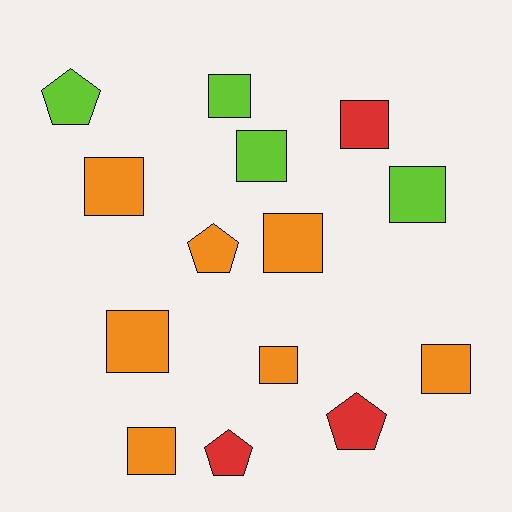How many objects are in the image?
There are 14 objects.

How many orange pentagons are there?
There is 1 orange pentagon.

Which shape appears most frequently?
Square, with 10 objects.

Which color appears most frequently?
Orange, with 7 objects.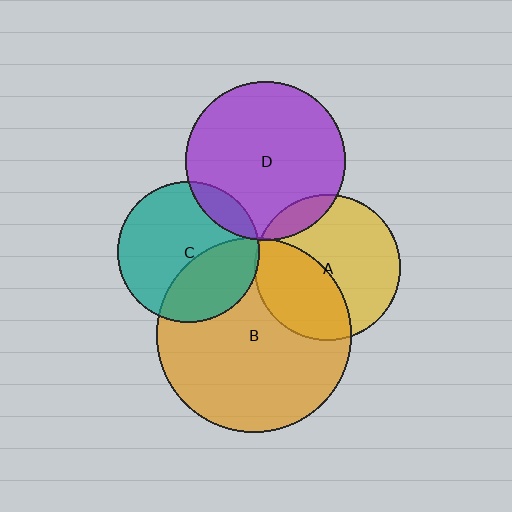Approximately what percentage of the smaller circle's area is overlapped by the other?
Approximately 15%.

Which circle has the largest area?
Circle B (orange).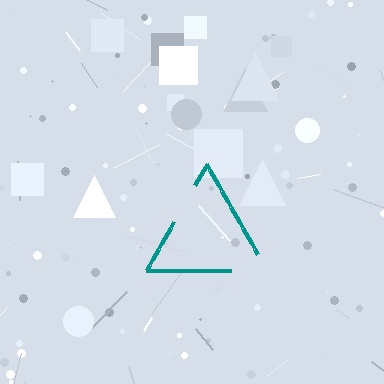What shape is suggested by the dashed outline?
The dashed outline suggests a triangle.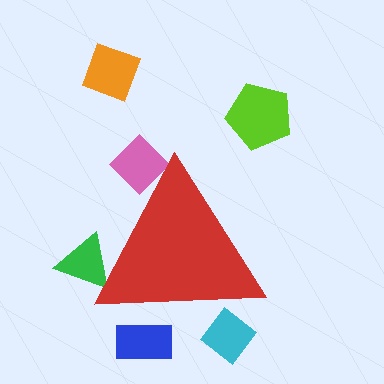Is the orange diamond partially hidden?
No, the orange diamond is fully visible.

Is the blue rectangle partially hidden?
Yes, the blue rectangle is partially hidden behind the red triangle.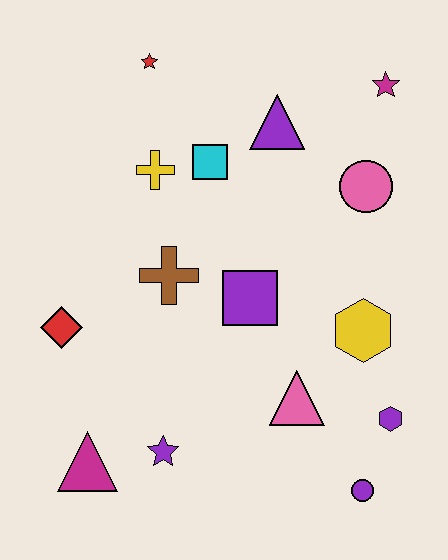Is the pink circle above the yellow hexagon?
Yes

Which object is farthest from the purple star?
The magenta star is farthest from the purple star.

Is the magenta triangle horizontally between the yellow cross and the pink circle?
No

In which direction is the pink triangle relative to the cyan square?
The pink triangle is below the cyan square.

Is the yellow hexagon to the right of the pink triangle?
Yes